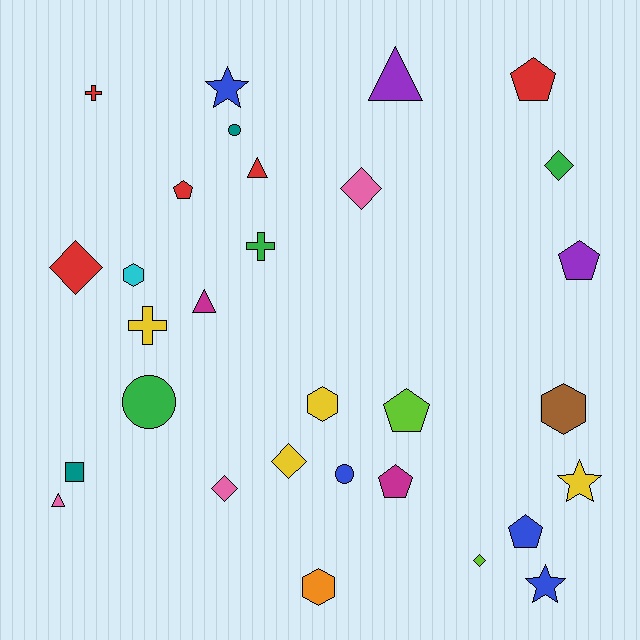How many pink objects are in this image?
There are 3 pink objects.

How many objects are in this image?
There are 30 objects.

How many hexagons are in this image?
There are 4 hexagons.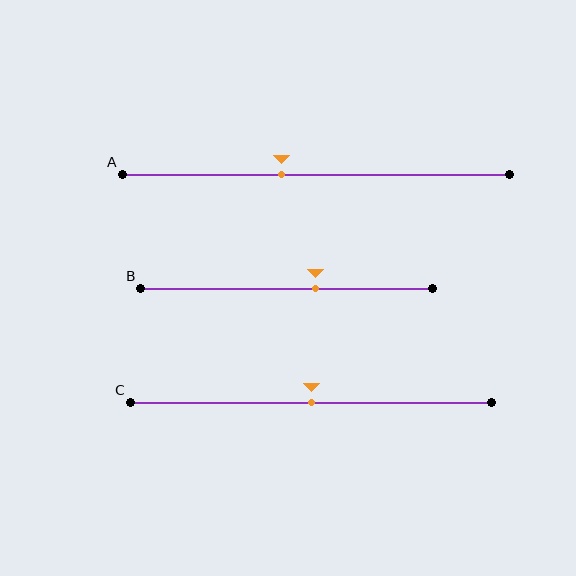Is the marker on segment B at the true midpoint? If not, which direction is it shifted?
No, the marker on segment B is shifted to the right by about 10% of the segment length.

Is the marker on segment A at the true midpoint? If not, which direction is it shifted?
No, the marker on segment A is shifted to the left by about 9% of the segment length.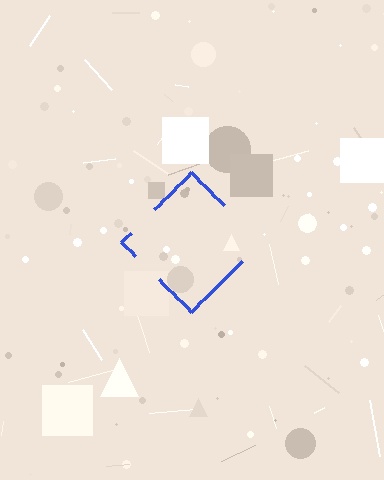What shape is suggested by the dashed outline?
The dashed outline suggests a diamond.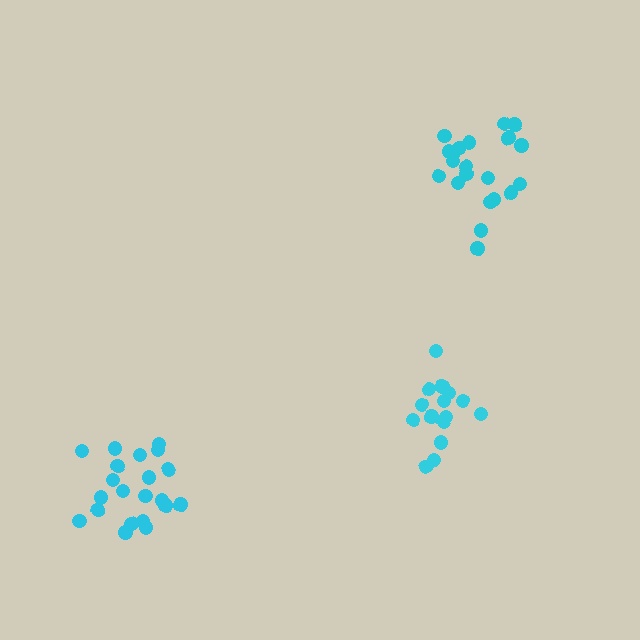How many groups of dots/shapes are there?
There are 3 groups.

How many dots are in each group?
Group 1: 21 dots, Group 2: 21 dots, Group 3: 15 dots (57 total).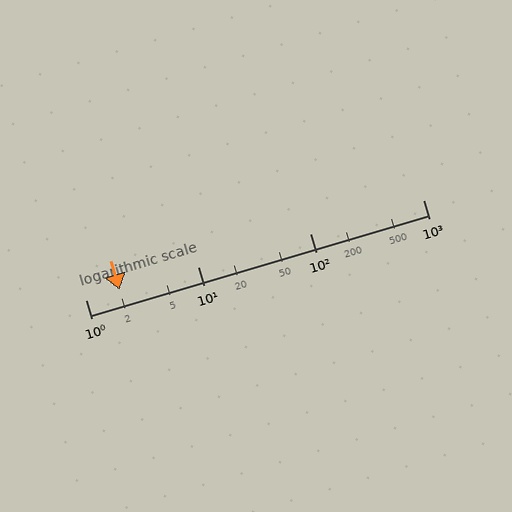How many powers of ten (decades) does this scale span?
The scale spans 3 decades, from 1 to 1000.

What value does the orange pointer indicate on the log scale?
The pointer indicates approximately 2.